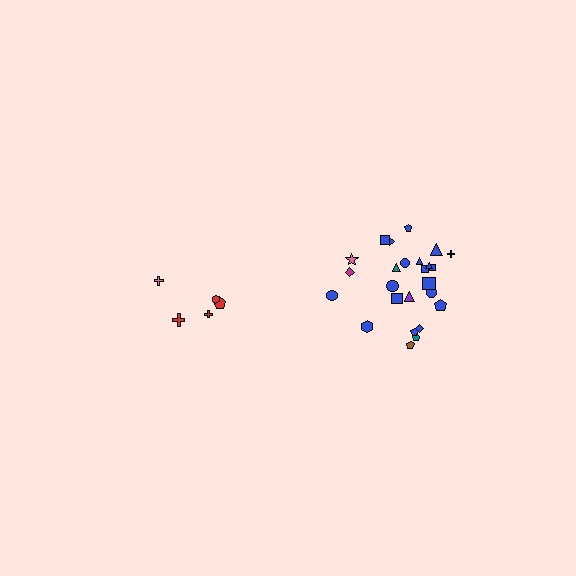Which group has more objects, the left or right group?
The right group.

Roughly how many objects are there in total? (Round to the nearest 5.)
Roughly 30 objects in total.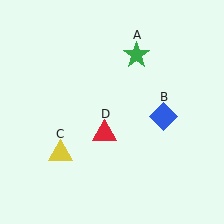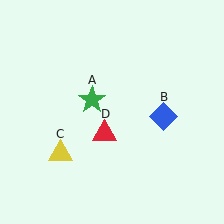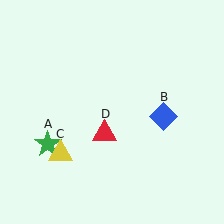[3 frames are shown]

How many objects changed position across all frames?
1 object changed position: green star (object A).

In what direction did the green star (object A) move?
The green star (object A) moved down and to the left.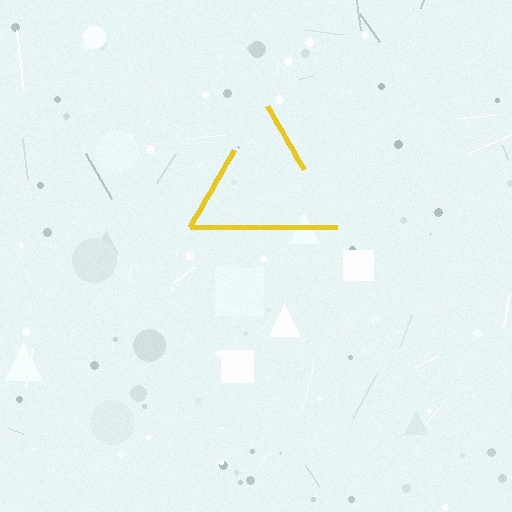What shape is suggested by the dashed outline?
The dashed outline suggests a triangle.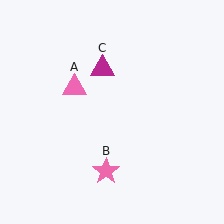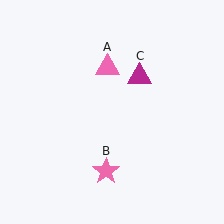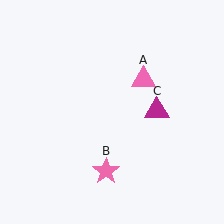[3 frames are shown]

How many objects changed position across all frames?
2 objects changed position: pink triangle (object A), magenta triangle (object C).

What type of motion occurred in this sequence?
The pink triangle (object A), magenta triangle (object C) rotated clockwise around the center of the scene.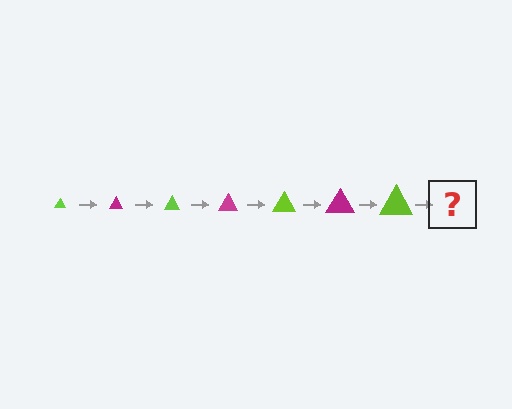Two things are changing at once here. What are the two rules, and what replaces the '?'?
The two rules are that the triangle grows larger each step and the color cycles through lime and magenta. The '?' should be a magenta triangle, larger than the previous one.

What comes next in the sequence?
The next element should be a magenta triangle, larger than the previous one.